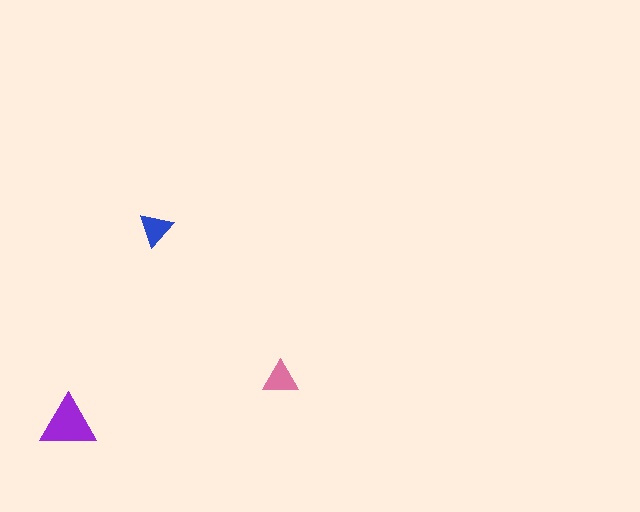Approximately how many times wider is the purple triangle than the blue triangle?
About 1.5 times wider.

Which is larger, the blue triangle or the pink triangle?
The pink one.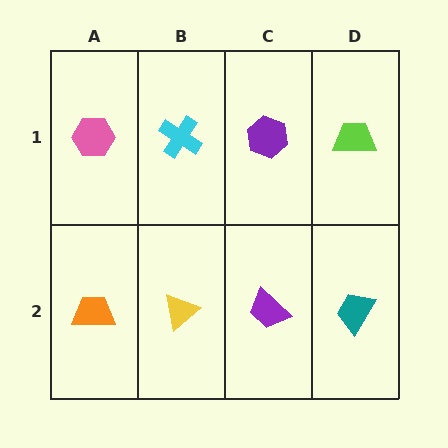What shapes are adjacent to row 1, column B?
A yellow triangle (row 2, column B), a pink hexagon (row 1, column A), a purple hexagon (row 1, column C).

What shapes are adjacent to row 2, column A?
A pink hexagon (row 1, column A), a yellow triangle (row 2, column B).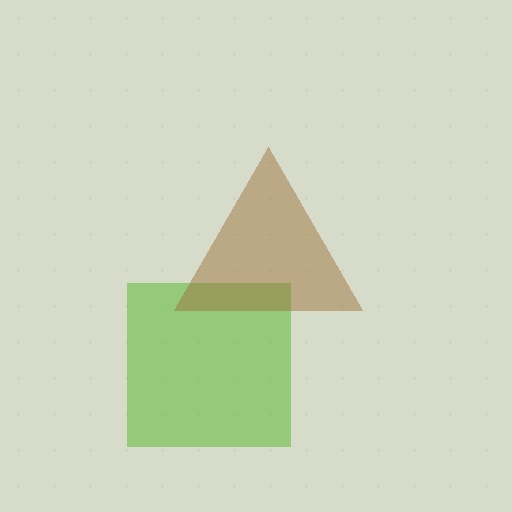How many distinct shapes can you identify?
There are 2 distinct shapes: a lime square, a brown triangle.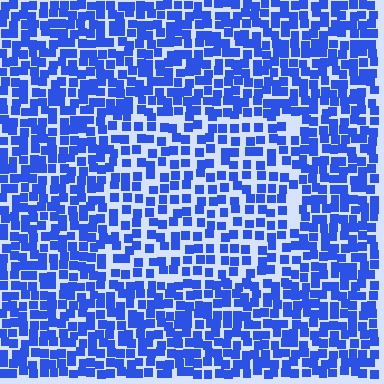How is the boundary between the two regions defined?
The boundary is defined by a change in element density (approximately 1.6x ratio). All elements are the same color, size, and shape.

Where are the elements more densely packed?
The elements are more densely packed outside the rectangle boundary.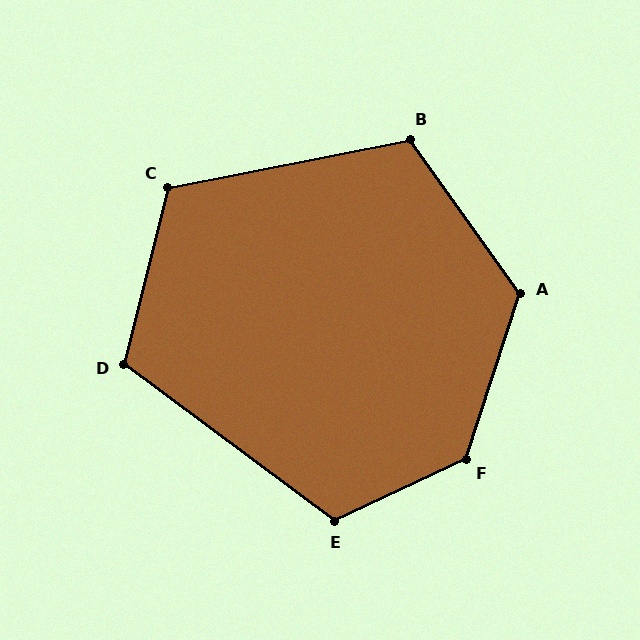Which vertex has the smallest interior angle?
D, at approximately 112 degrees.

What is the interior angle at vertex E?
Approximately 118 degrees (obtuse).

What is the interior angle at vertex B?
Approximately 114 degrees (obtuse).